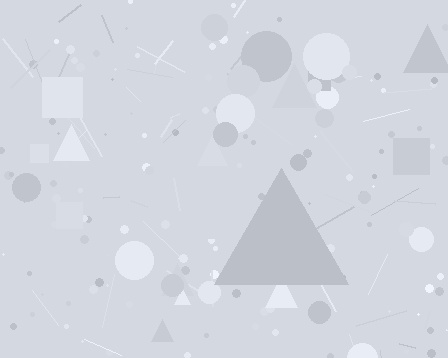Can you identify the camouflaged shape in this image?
The camouflaged shape is a triangle.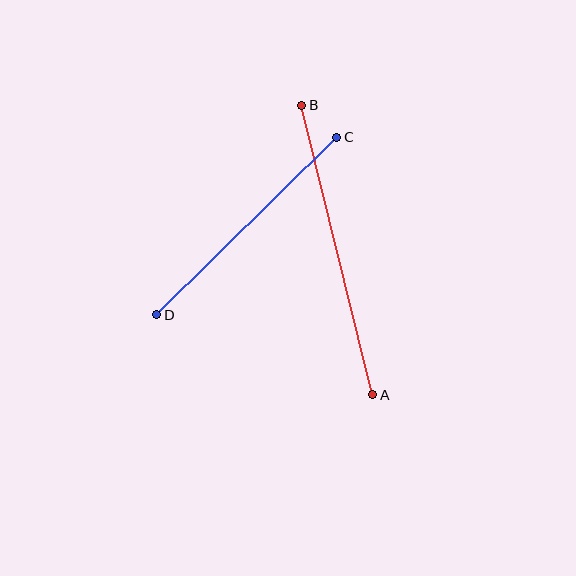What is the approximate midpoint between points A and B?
The midpoint is at approximately (337, 250) pixels.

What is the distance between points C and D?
The distance is approximately 252 pixels.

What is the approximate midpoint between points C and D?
The midpoint is at approximately (247, 226) pixels.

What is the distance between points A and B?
The distance is approximately 298 pixels.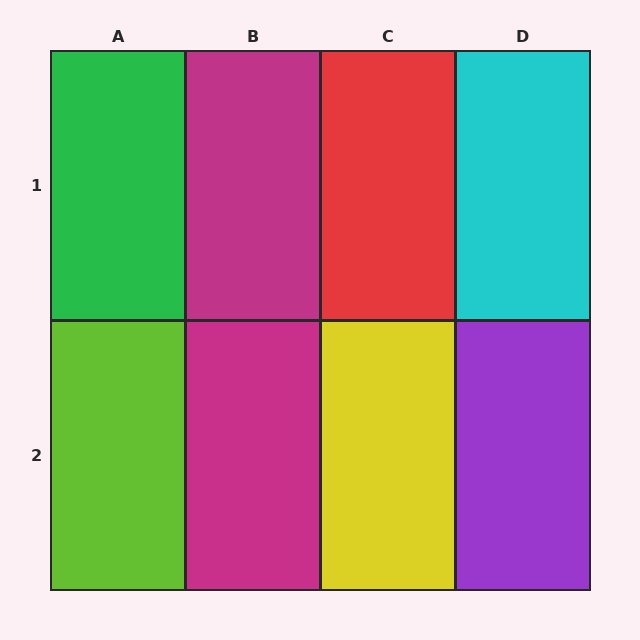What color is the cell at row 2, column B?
Magenta.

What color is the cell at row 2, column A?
Lime.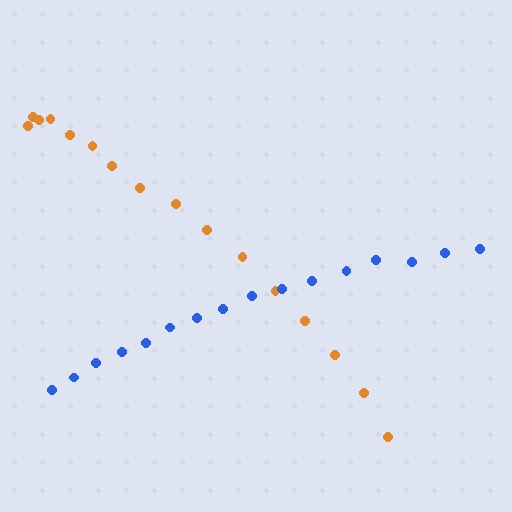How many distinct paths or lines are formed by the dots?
There are 2 distinct paths.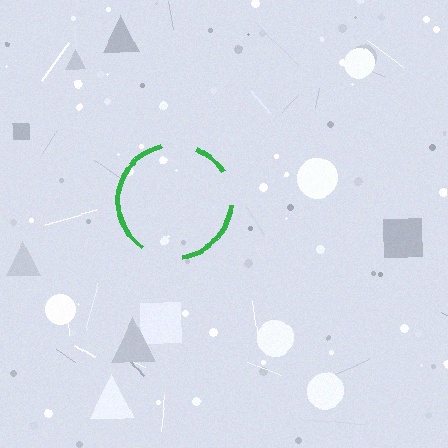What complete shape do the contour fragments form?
The contour fragments form a circle.